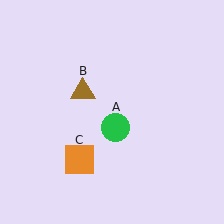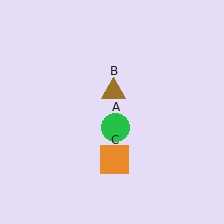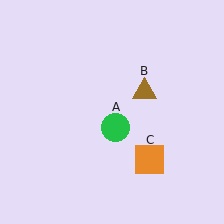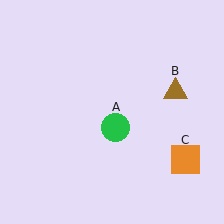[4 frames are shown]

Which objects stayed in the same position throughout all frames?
Green circle (object A) remained stationary.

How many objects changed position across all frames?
2 objects changed position: brown triangle (object B), orange square (object C).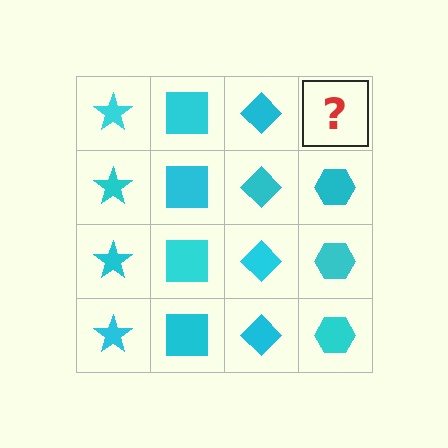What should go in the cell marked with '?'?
The missing cell should contain a cyan hexagon.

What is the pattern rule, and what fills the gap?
The rule is that each column has a consistent shape. The gap should be filled with a cyan hexagon.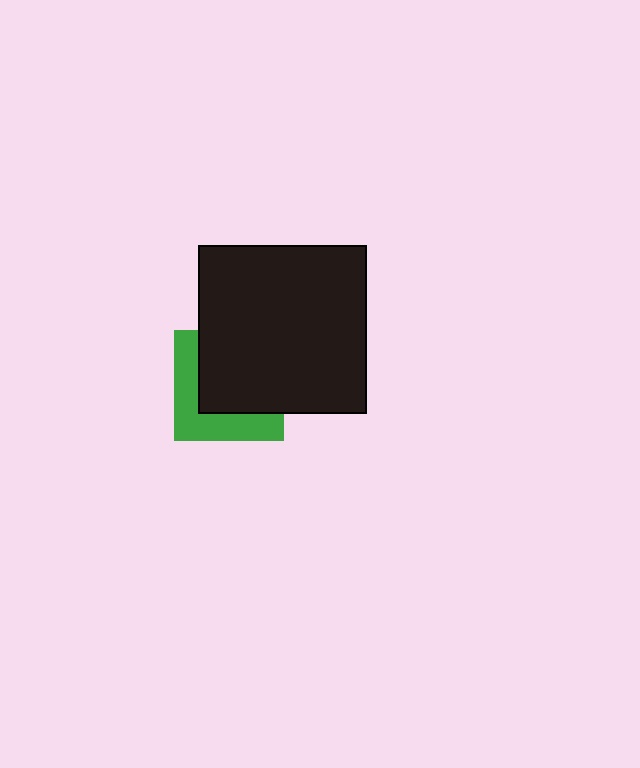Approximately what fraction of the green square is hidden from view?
Roughly 59% of the green square is hidden behind the black square.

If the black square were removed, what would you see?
You would see the complete green square.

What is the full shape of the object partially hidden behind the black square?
The partially hidden object is a green square.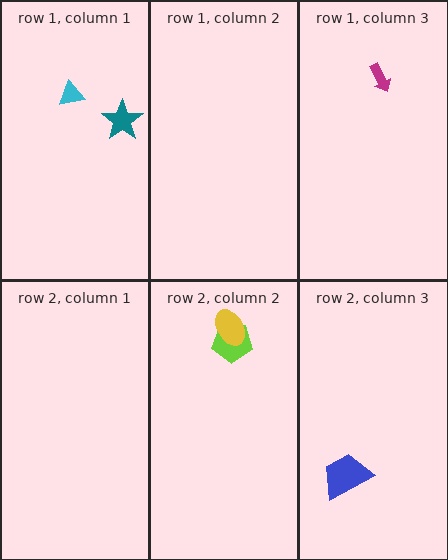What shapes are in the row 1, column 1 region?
The cyan triangle, the teal star.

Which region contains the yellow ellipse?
The row 2, column 2 region.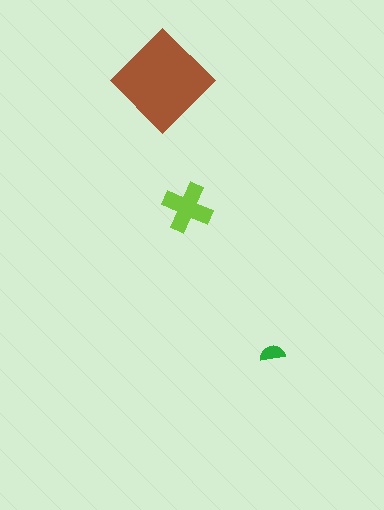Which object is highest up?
The brown diamond is topmost.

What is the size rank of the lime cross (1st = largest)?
2nd.